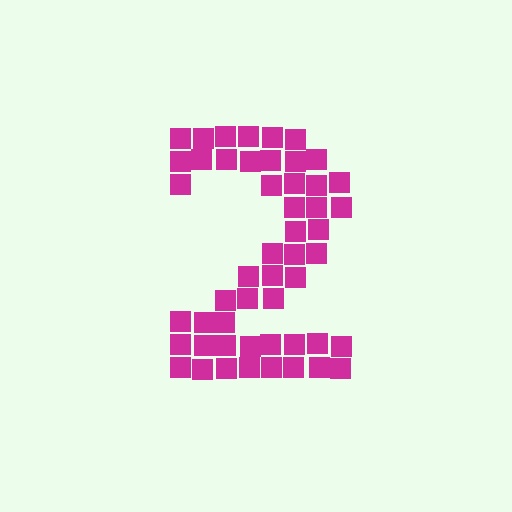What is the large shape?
The large shape is the digit 2.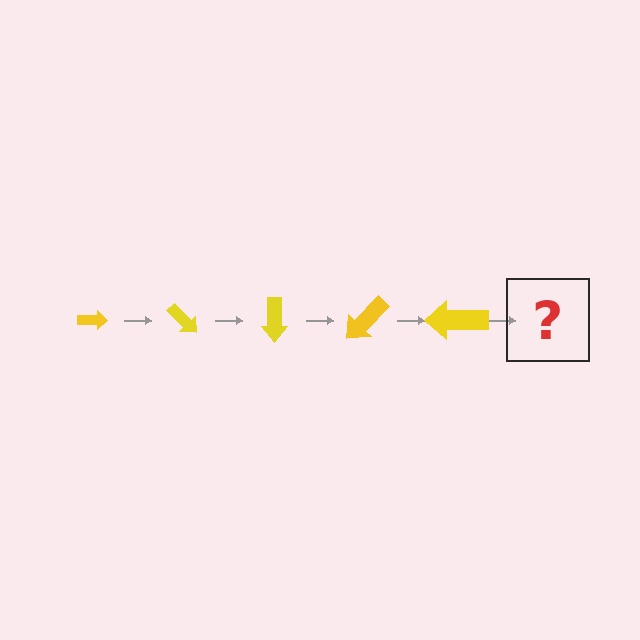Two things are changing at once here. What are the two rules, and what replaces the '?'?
The two rules are that the arrow grows larger each step and it rotates 45 degrees each step. The '?' should be an arrow, larger than the previous one and rotated 225 degrees from the start.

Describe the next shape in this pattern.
It should be an arrow, larger than the previous one and rotated 225 degrees from the start.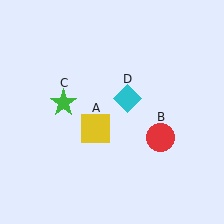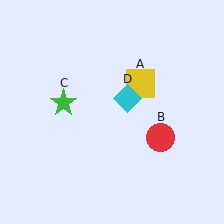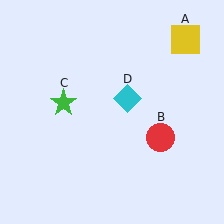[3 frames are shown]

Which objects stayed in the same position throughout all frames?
Red circle (object B) and green star (object C) and cyan diamond (object D) remained stationary.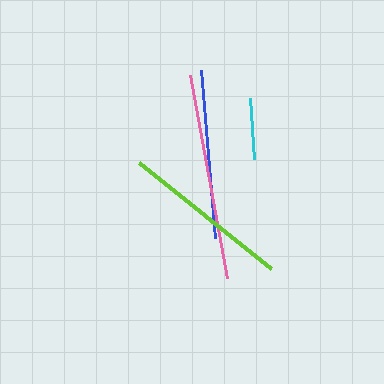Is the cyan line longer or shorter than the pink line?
The pink line is longer than the cyan line.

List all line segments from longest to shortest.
From longest to shortest: pink, lime, blue, cyan.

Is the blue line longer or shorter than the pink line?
The pink line is longer than the blue line.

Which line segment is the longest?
The pink line is the longest at approximately 207 pixels.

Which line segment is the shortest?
The cyan line is the shortest at approximately 61 pixels.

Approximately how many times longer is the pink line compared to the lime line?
The pink line is approximately 1.2 times the length of the lime line.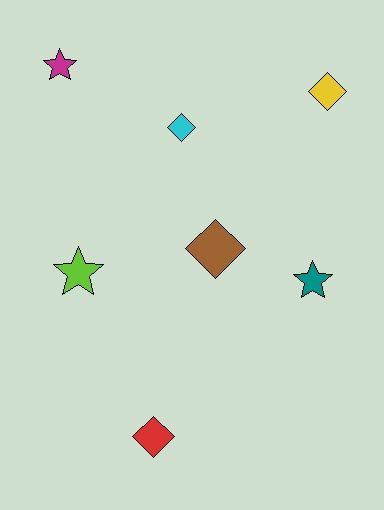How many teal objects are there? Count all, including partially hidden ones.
There is 1 teal object.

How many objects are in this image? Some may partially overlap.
There are 7 objects.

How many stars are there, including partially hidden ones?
There are 3 stars.